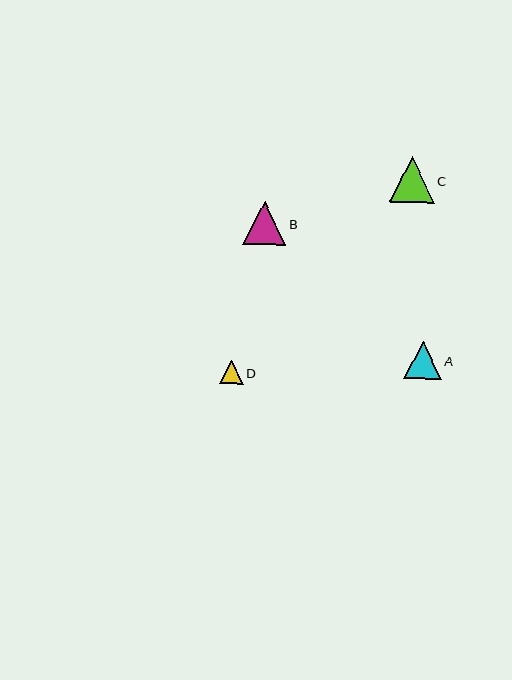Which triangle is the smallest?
Triangle D is the smallest with a size of approximately 23 pixels.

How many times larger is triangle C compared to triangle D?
Triangle C is approximately 2.0 times the size of triangle D.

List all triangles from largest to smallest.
From largest to smallest: C, B, A, D.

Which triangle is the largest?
Triangle C is the largest with a size of approximately 45 pixels.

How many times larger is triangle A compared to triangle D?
Triangle A is approximately 1.6 times the size of triangle D.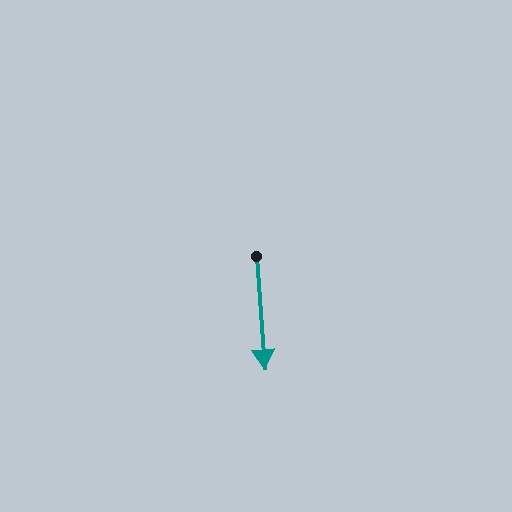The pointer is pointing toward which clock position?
Roughly 6 o'clock.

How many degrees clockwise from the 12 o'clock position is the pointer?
Approximately 176 degrees.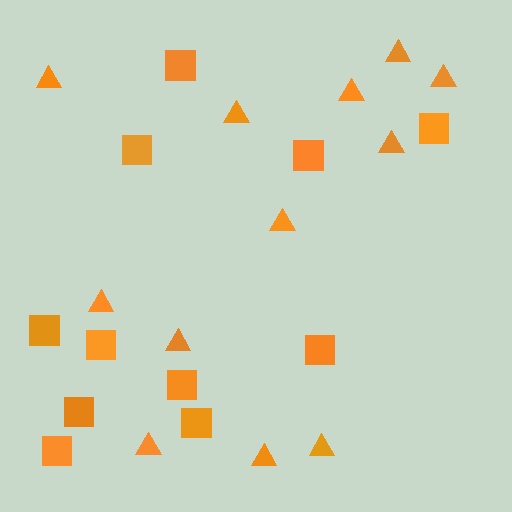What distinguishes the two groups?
There are 2 groups: one group of squares (11) and one group of triangles (12).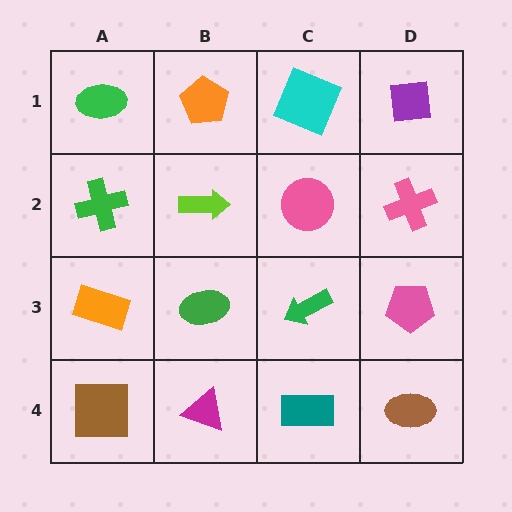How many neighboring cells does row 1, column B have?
3.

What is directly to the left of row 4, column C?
A magenta triangle.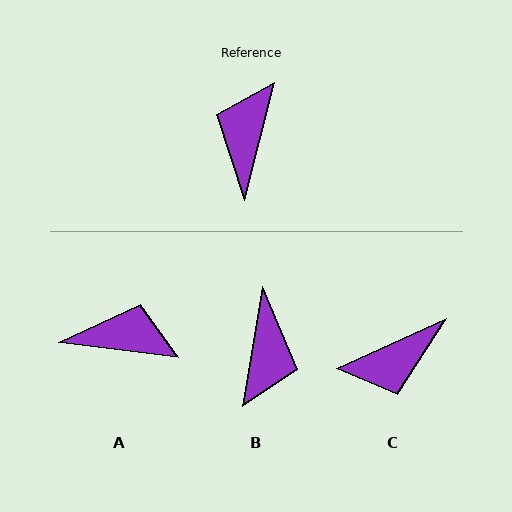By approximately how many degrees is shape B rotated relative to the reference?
Approximately 175 degrees clockwise.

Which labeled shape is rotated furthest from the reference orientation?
B, about 175 degrees away.